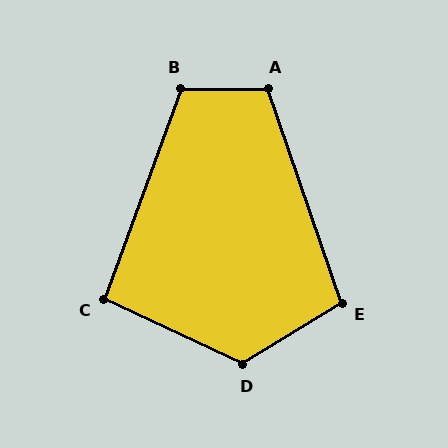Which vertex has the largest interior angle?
D, at approximately 123 degrees.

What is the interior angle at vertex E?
Approximately 103 degrees (obtuse).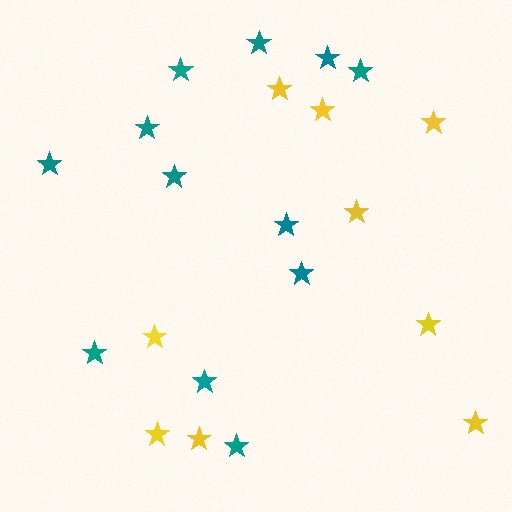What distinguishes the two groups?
There are 2 groups: one group of yellow stars (9) and one group of teal stars (12).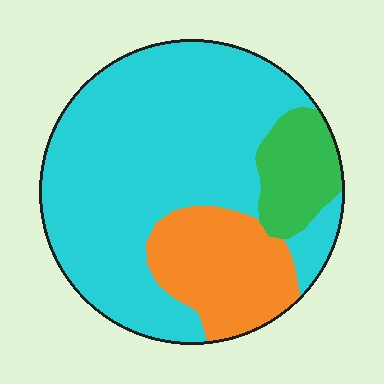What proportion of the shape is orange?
Orange takes up between a sixth and a third of the shape.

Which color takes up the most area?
Cyan, at roughly 70%.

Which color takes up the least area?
Green, at roughly 10%.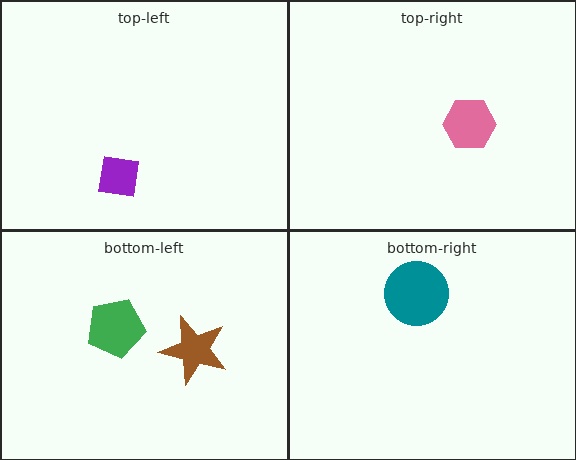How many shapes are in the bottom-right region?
1.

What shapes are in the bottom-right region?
The teal circle.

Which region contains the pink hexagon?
The top-right region.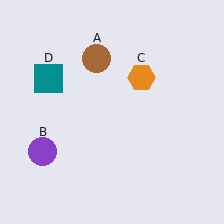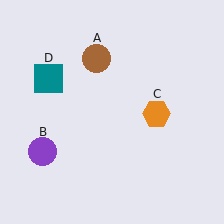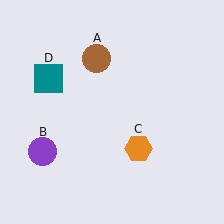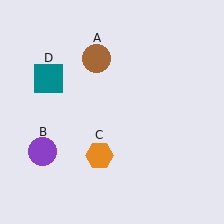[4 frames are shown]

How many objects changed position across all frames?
1 object changed position: orange hexagon (object C).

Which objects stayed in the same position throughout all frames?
Brown circle (object A) and purple circle (object B) and teal square (object D) remained stationary.